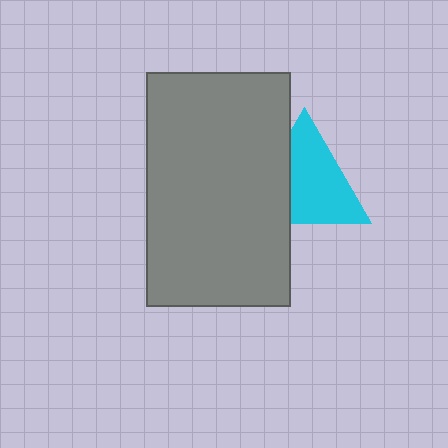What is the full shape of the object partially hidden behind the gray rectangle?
The partially hidden object is a cyan triangle.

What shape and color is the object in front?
The object in front is a gray rectangle.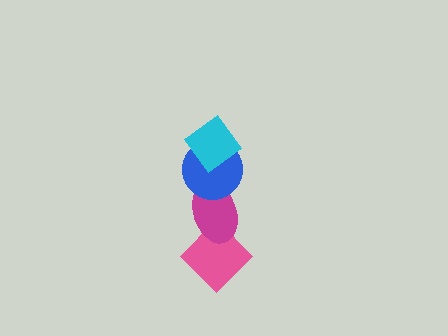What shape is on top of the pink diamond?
The magenta ellipse is on top of the pink diamond.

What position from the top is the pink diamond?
The pink diamond is 4th from the top.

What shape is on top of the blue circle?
The cyan diamond is on top of the blue circle.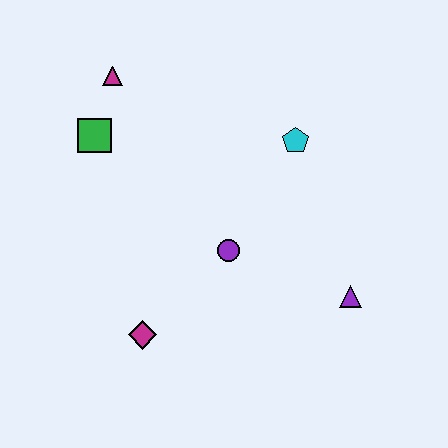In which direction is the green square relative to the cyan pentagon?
The green square is to the left of the cyan pentagon.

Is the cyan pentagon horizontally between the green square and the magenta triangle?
No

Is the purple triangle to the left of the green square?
No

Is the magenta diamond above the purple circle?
No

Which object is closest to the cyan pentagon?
The purple circle is closest to the cyan pentagon.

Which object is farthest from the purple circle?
The magenta triangle is farthest from the purple circle.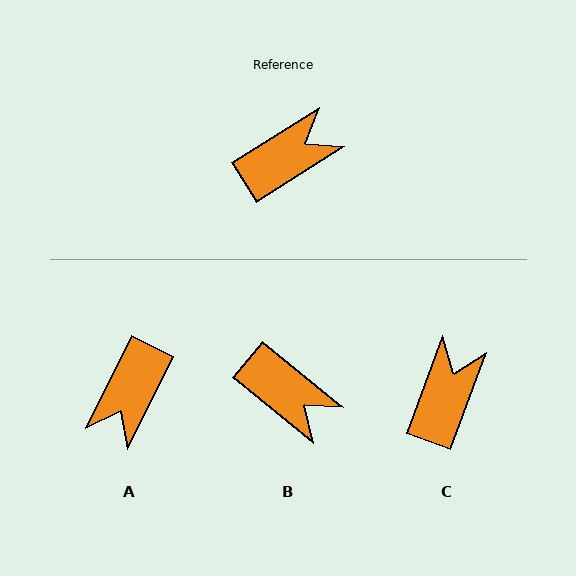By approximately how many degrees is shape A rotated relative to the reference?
Approximately 149 degrees clockwise.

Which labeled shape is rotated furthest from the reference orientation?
A, about 149 degrees away.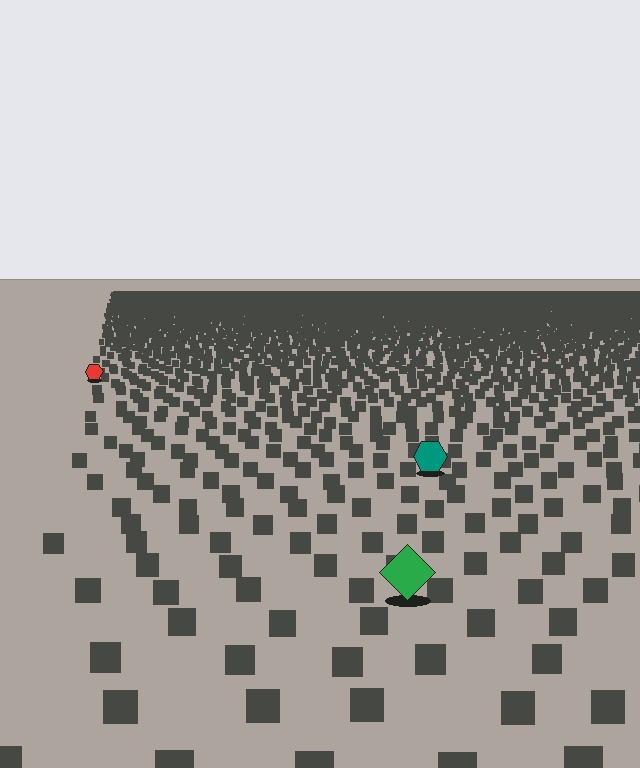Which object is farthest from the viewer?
The red hexagon is farthest from the viewer. It appears smaller and the ground texture around it is denser.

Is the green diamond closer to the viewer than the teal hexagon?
Yes. The green diamond is closer — you can tell from the texture gradient: the ground texture is coarser near it.